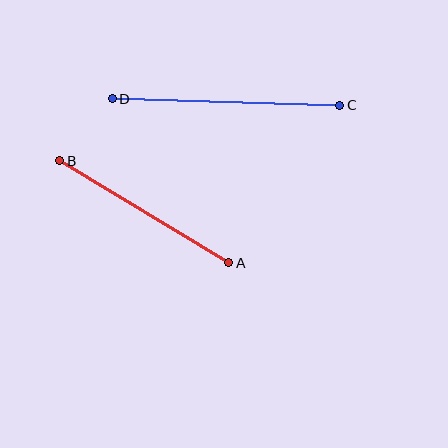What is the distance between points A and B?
The distance is approximately 197 pixels.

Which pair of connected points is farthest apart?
Points C and D are farthest apart.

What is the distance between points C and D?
The distance is approximately 228 pixels.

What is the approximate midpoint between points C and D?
The midpoint is at approximately (226, 102) pixels.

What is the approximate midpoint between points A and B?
The midpoint is at approximately (144, 212) pixels.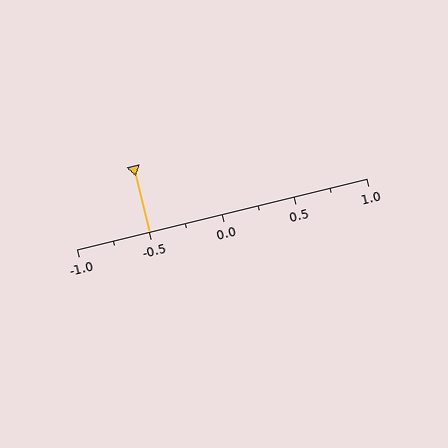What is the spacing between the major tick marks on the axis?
The major ticks are spaced 0.5 apart.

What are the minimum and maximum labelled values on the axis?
The axis runs from -1.0 to 1.0.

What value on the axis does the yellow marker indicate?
The marker indicates approximately -0.5.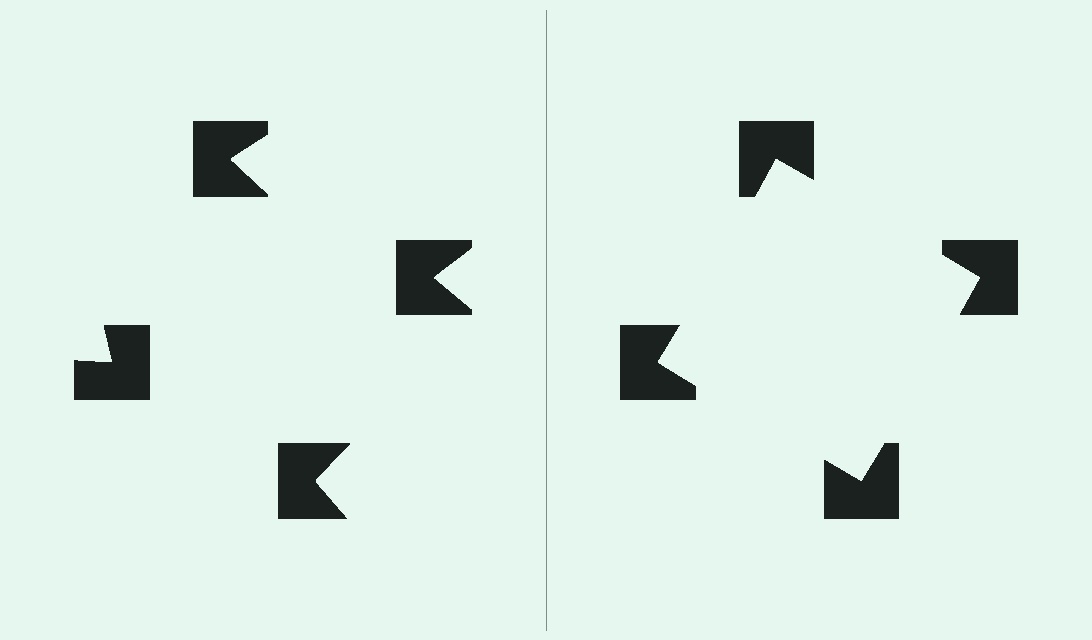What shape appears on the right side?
An illusory square.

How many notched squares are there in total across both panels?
8 — 4 on each side.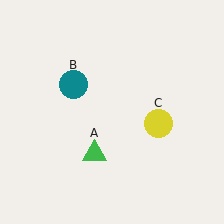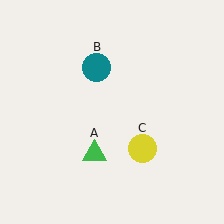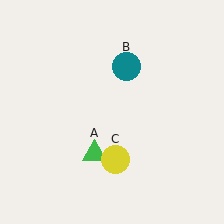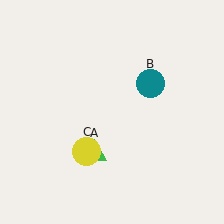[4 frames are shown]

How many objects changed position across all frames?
2 objects changed position: teal circle (object B), yellow circle (object C).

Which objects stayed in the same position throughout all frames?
Green triangle (object A) remained stationary.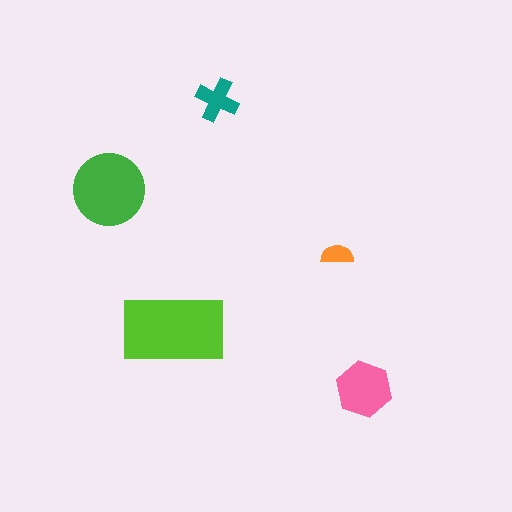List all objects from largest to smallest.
The lime rectangle, the green circle, the pink hexagon, the teal cross, the orange semicircle.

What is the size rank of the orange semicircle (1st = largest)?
5th.